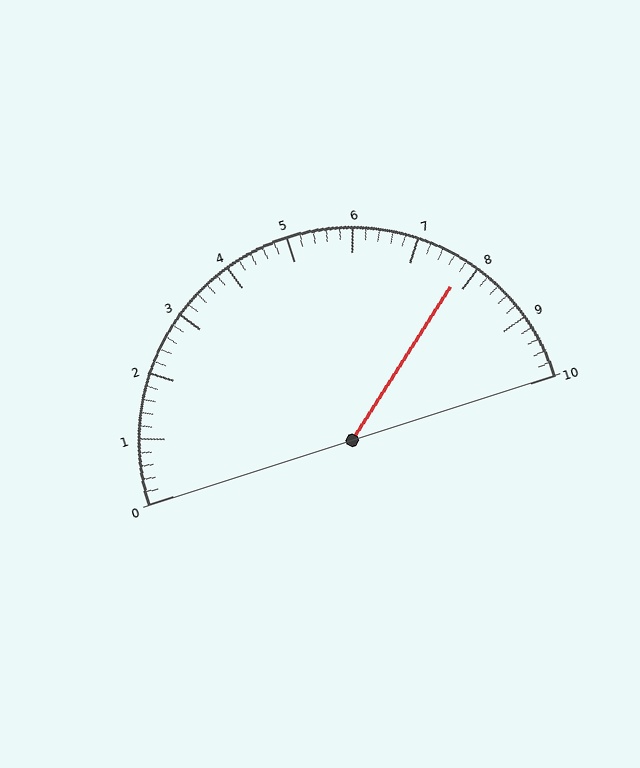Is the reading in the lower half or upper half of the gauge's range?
The reading is in the upper half of the range (0 to 10).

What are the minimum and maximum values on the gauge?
The gauge ranges from 0 to 10.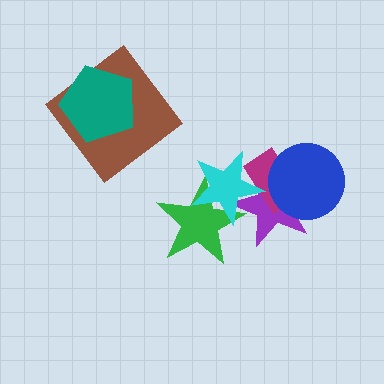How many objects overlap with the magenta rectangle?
3 objects overlap with the magenta rectangle.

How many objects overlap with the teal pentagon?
1 object overlaps with the teal pentagon.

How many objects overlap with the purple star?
4 objects overlap with the purple star.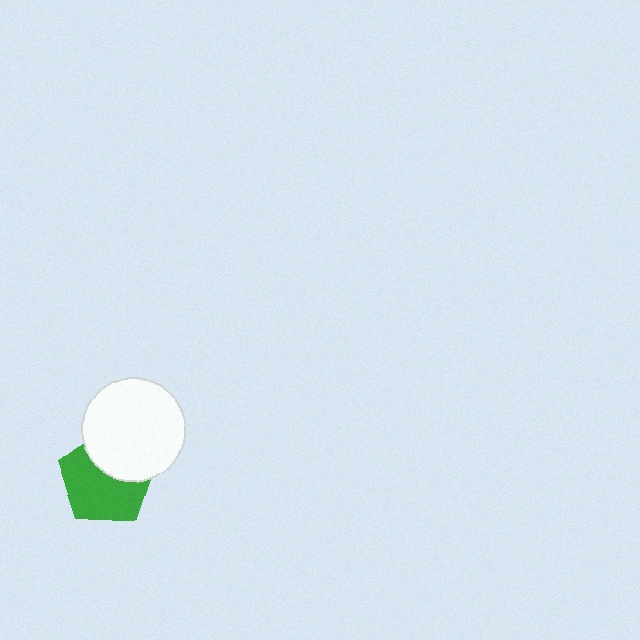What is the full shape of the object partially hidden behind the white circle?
The partially hidden object is a green pentagon.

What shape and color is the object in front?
The object in front is a white circle.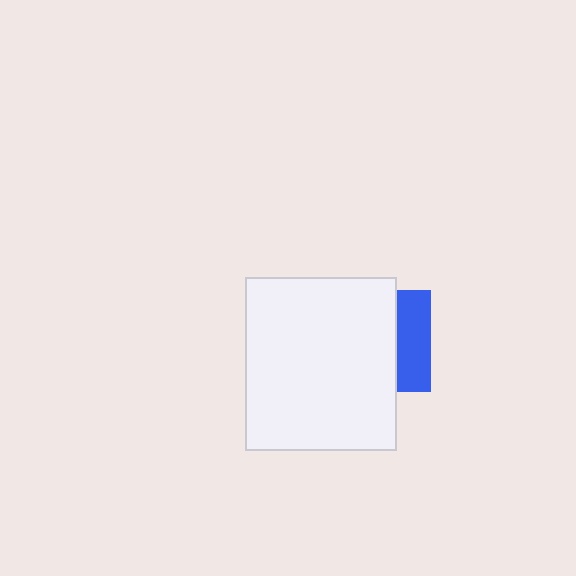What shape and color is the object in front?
The object in front is a white rectangle.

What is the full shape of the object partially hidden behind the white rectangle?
The partially hidden object is a blue square.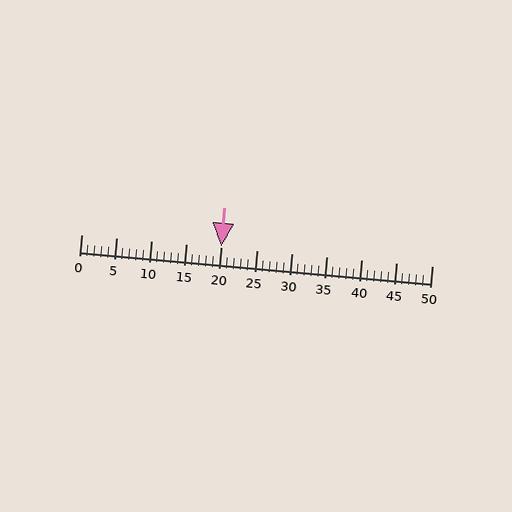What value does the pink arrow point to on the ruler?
The pink arrow points to approximately 20.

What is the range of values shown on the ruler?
The ruler shows values from 0 to 50.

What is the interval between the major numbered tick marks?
The major tick marks are spaced 5 units apart.